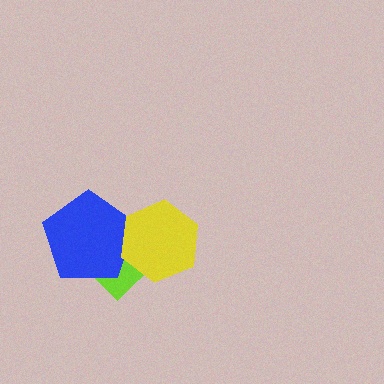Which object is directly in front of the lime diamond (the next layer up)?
The blue pentagon is directly in front of the lime diamond.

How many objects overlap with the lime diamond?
2 objects overlap with the lime diamond.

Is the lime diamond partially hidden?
Yes, it is partially covered by another shape.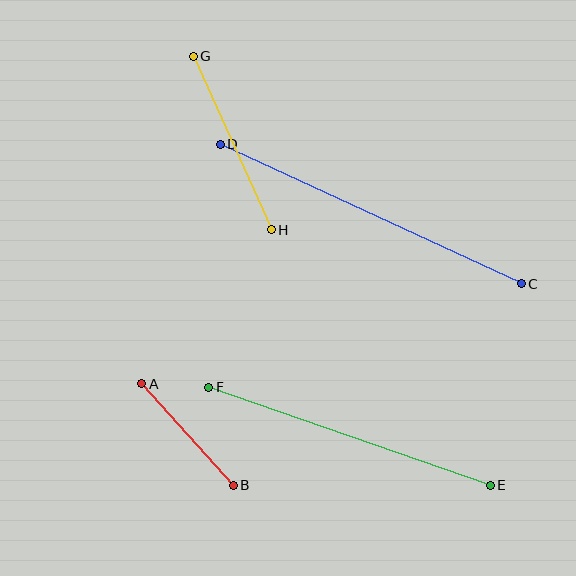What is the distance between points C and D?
The distance is approximately 332 pixels.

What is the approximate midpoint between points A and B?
The midpoint is at approximately (187, 435) pixels.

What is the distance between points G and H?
The distance is approximately 190 pixels.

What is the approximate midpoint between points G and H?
The midpoint is at approximately (232, 143) pixels.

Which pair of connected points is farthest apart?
Points C and D are farthest apart.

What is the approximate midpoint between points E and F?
The midpoint is at approximately (350, 436) pixels.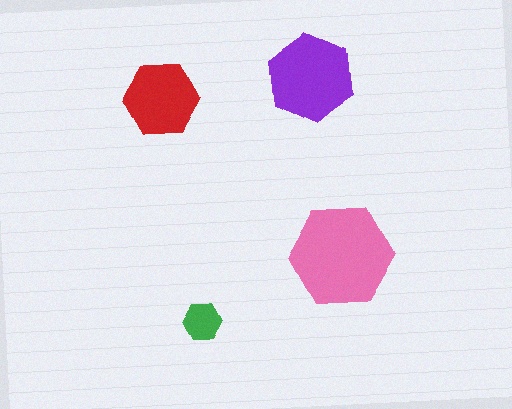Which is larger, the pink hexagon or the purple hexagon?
The pink one.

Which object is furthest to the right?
The pink hexagon is rightmost.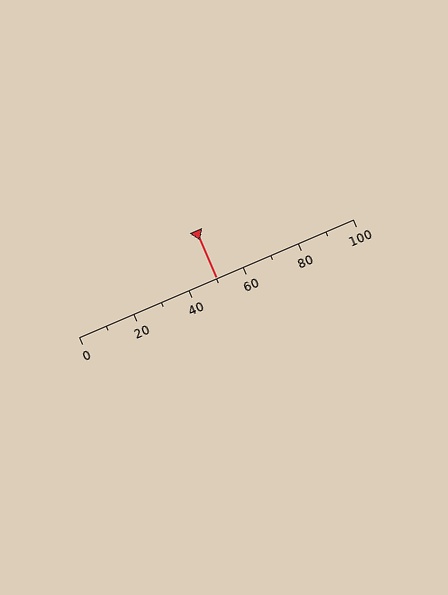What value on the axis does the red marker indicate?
The marker indicates approximately 50.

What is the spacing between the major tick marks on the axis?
The major ticks are spaced 20 apart.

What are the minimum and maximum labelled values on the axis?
The axis runs from 0 to 100.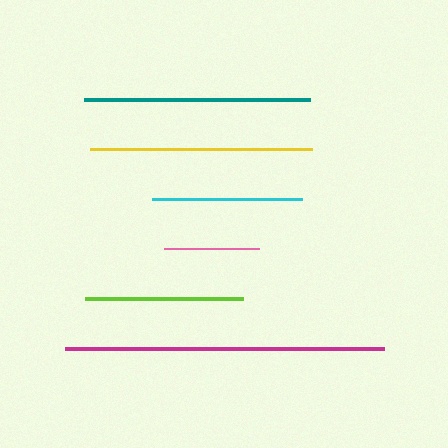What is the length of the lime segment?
The lime segment is approximately 158 pixels long.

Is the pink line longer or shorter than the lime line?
The lime line is longer than the pink line.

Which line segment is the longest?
The magenta line is the longest at approximately 318 pixels.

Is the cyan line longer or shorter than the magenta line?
The magenta line is longer than the cyan line.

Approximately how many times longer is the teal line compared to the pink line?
The teal line is approximately 2.4 times the length of the pink line.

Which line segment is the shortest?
The pink line is the shortest at approximately 95 pixels.